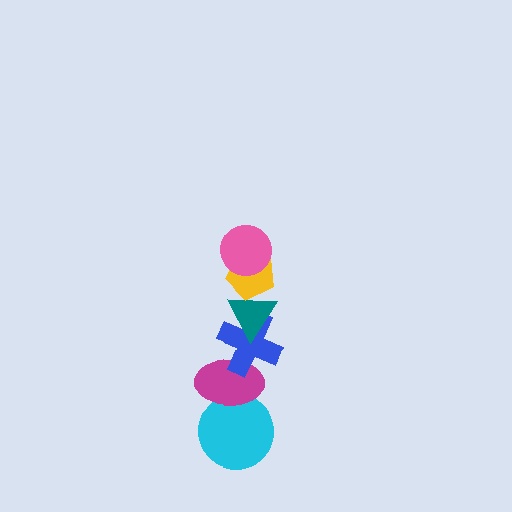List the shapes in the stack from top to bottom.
From top to bottom: the pink circle, the yellow pentagon, the teal triangle, the blue cross, the magenta ellipse, the cyan circle.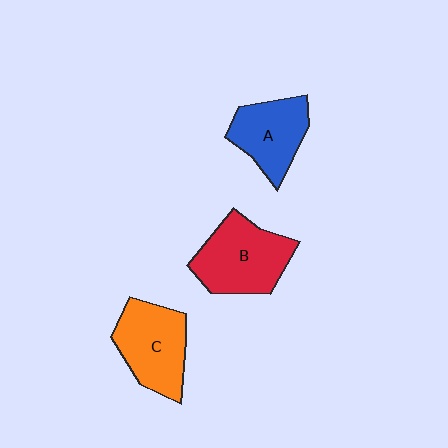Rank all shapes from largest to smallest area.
From largest to smallest: B (red), C (orange), A (blue).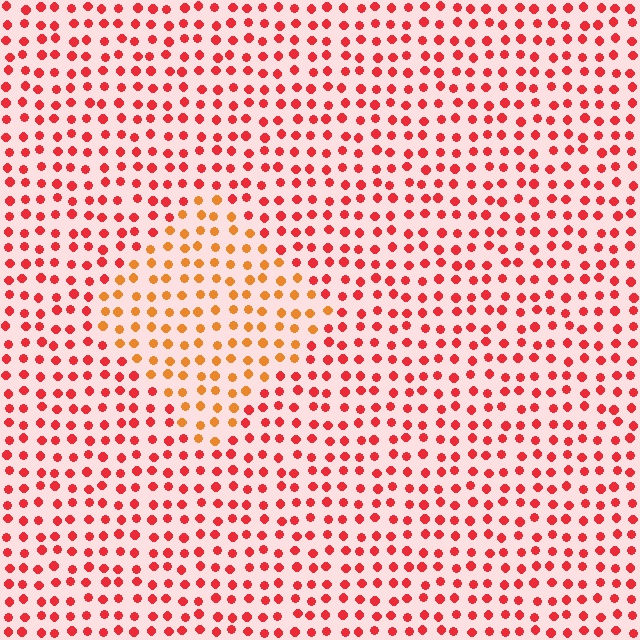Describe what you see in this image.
The image is filled with small red elements in a uniform arrangement. A diamond-shaped region is visible where the elements are tinted to a slightly different hue, forming a subtle color boundary.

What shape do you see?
I see a diamond.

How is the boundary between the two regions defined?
The boundary is defined purely by a slight shift in hue (about 32 degrees). Spacing, size, and orientation are identical on both sides.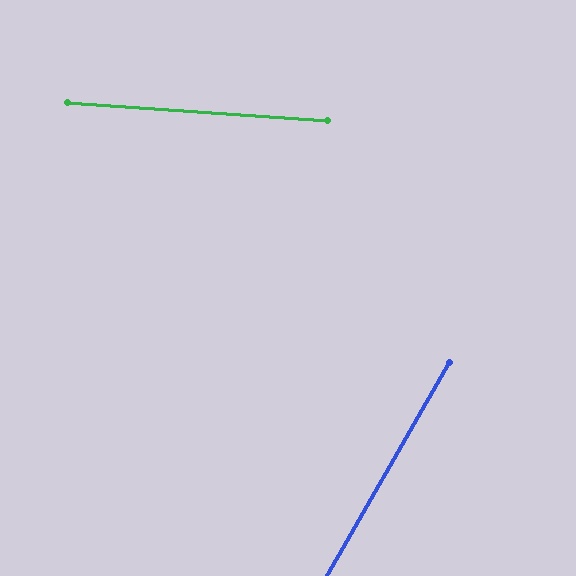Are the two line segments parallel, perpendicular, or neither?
Neither parallel nor perpendicular — they differ by about 64°.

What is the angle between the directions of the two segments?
Approximately 64 degrees.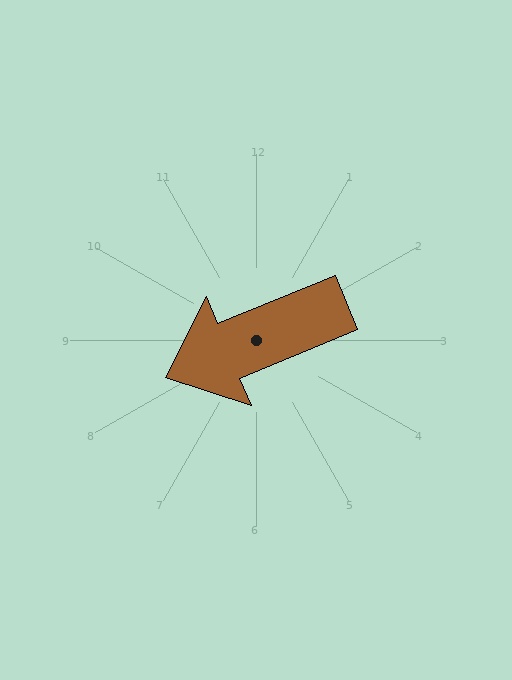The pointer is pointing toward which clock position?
Roughly 8 o'clock.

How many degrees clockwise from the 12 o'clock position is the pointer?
Approximately 248 degrees.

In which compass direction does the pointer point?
West.